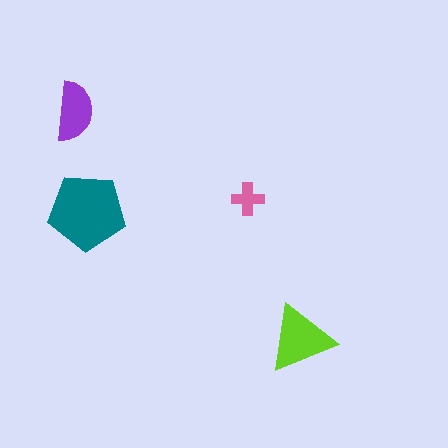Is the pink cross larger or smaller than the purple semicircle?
Smaller.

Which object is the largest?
The teal pentagon.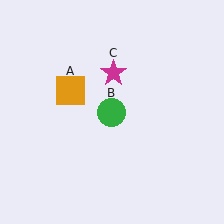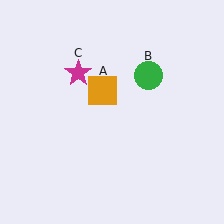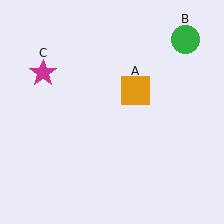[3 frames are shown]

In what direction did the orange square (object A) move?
The orange square (object A) moved right.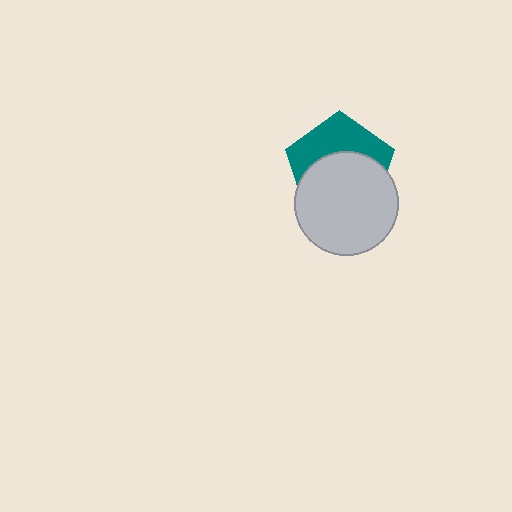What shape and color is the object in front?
The object in front is a light gray circle.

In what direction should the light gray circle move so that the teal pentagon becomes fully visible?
The light gray circle should move down. That is the shortest direction to clear the overlap and leave the teal pentagon fully visible.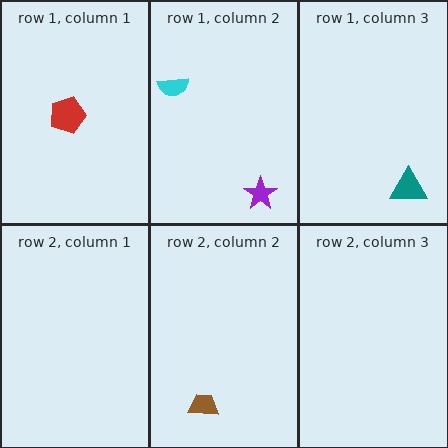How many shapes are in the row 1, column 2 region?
2.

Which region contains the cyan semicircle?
The row 1, column 2 region.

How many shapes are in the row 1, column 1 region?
1.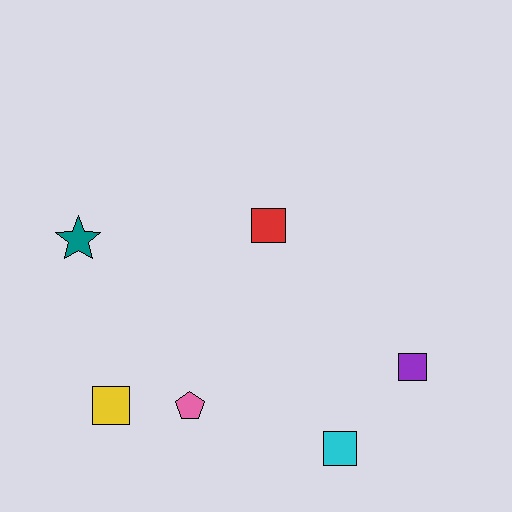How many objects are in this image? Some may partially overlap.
There are 6 objects.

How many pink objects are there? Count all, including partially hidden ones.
There is 1 pink object.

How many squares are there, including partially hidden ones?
There are 4 squares.